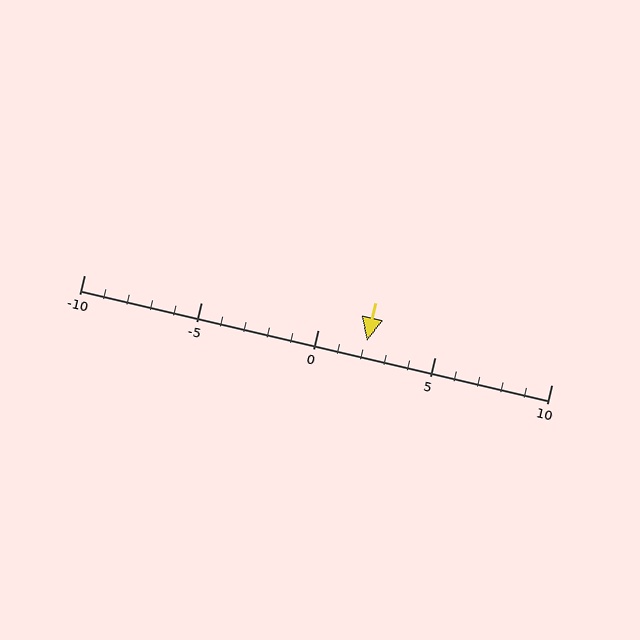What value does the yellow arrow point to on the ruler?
The yellow arrow points to approximately 2.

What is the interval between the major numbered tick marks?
The major tick marks are spaced 5 units apart.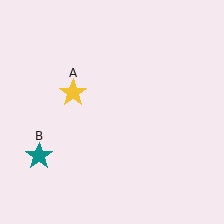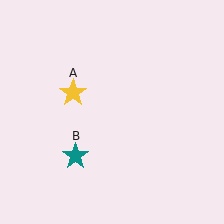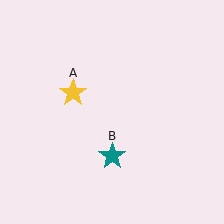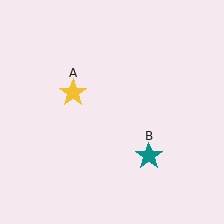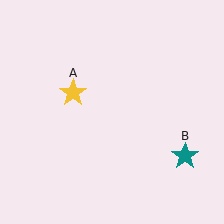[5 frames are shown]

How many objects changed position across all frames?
1 object changed position: teal star (object B).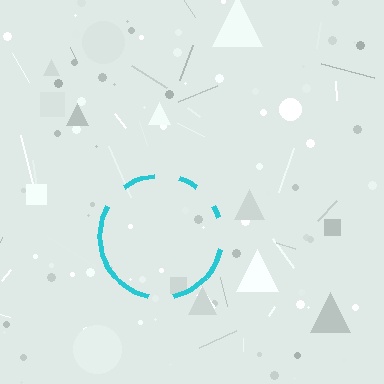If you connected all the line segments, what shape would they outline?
They would outline a circle.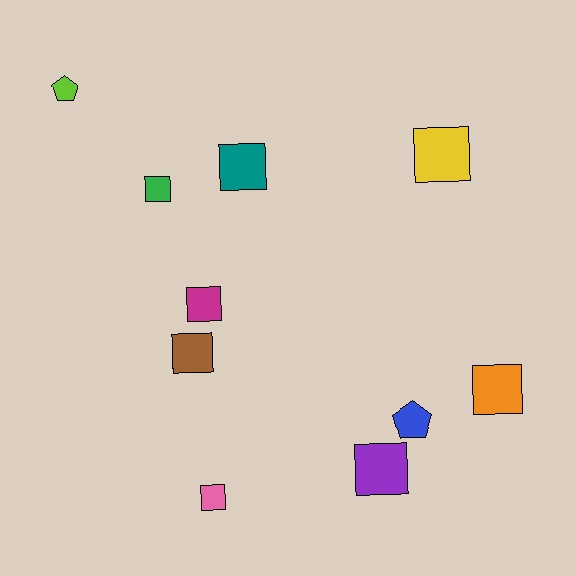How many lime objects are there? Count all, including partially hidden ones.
There is 1 lime object.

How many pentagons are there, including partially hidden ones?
There are 2 pentagons.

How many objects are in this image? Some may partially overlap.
There are 10 objects.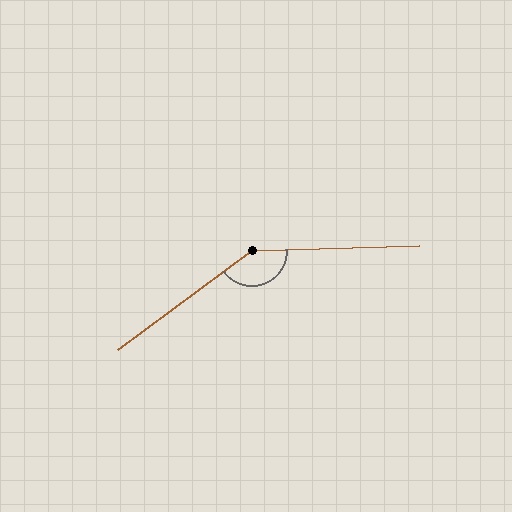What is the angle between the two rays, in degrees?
Approximately 145 degrees.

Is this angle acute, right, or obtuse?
It is obtuse.